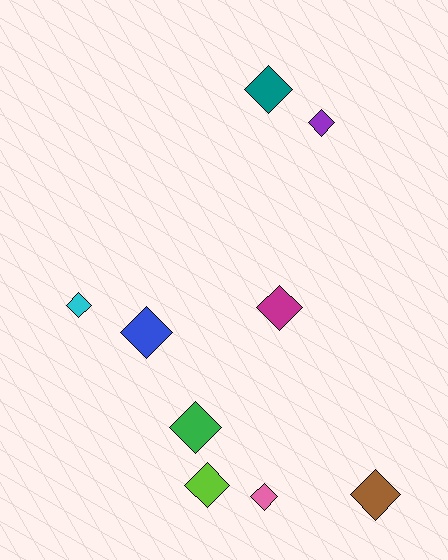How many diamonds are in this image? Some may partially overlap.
There are 9 diamonds.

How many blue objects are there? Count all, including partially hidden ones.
There is 1 blue object.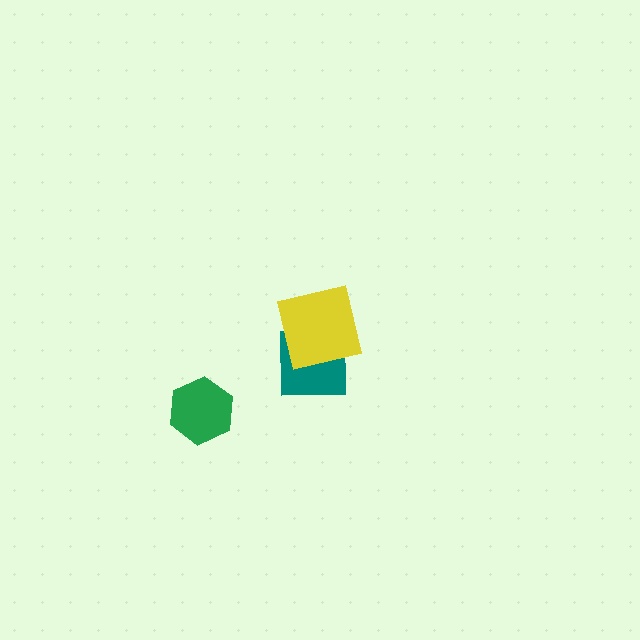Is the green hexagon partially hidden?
No, no other shape covers it.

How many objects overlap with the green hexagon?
0 objects overlap with the green hexagon.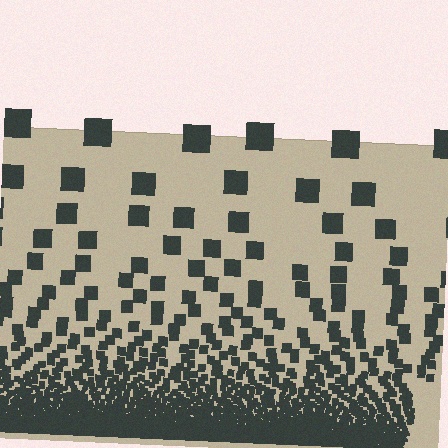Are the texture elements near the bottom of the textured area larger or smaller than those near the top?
Smaller. The gradient is inverted — elements near the bottom are smaller and denser.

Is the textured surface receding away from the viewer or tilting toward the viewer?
The surface appears to tilt toward the viewer. Texture elements get larger and sparser toward the top.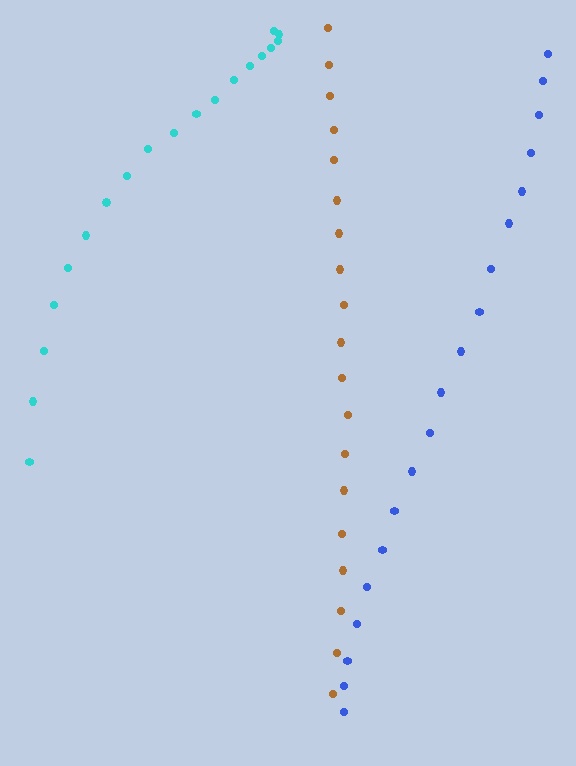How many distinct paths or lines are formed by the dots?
There are 3 distinct paths.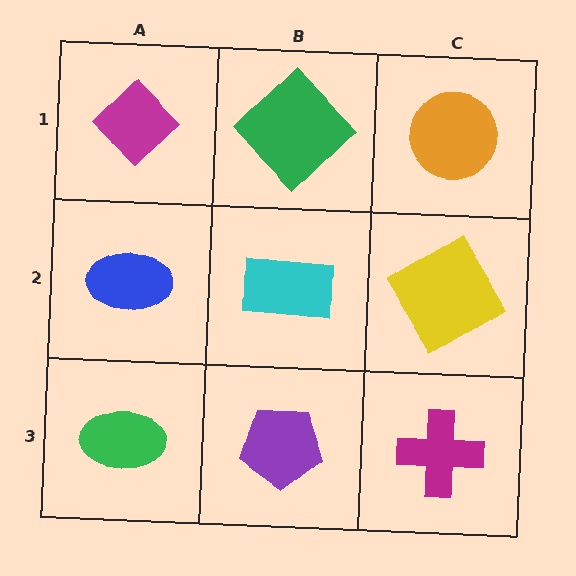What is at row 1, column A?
A magenta diamond.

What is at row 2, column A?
A blue ellipse.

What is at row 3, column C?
A magenta cross.